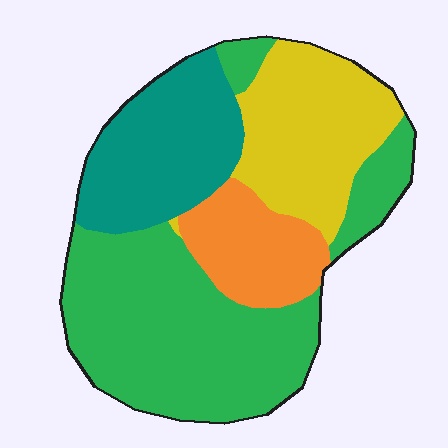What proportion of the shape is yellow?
Yellow covers about 20% of the shape.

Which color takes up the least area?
Orange, at roughly 15%.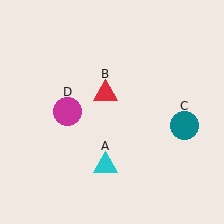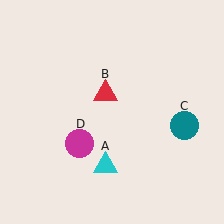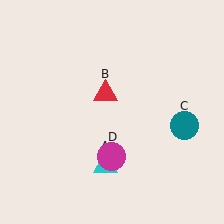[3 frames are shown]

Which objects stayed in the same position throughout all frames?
Cyan triangle (object A) and red triangle (object B) and teal circle (object C) remained stationary.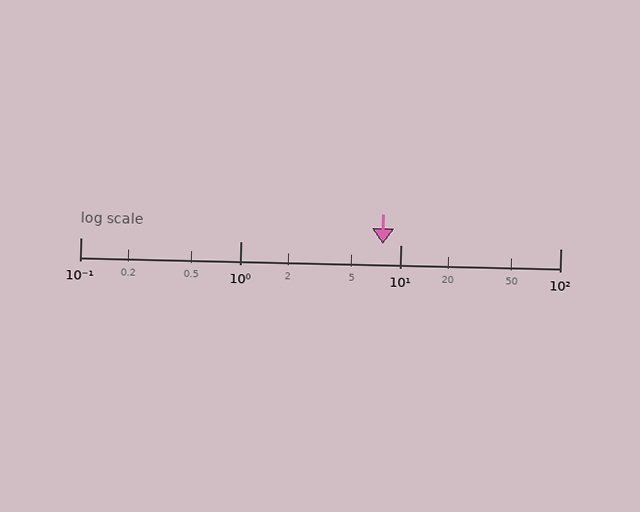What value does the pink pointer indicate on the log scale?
The pointer indicates approximately 7.8.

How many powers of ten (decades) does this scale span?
The scale spans 3 decades, from 0.1 to 100.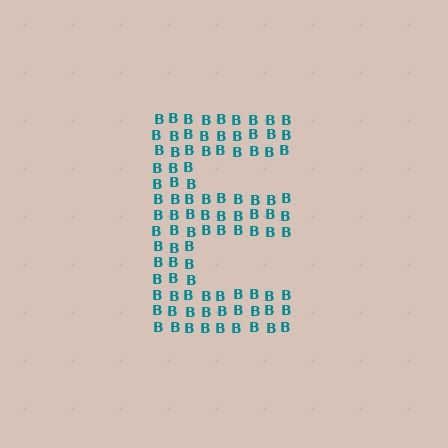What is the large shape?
The large shape is the letter E.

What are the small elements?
The small elements are letter B's.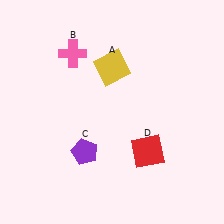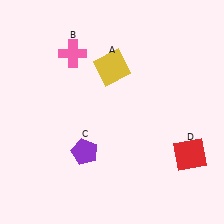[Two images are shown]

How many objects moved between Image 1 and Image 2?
1 object moved between the two images.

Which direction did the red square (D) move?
The red square (D) moved right.